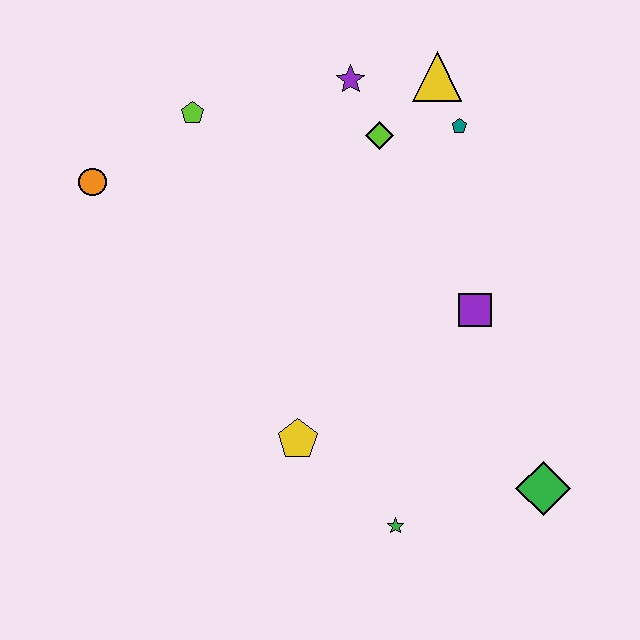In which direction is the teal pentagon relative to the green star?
The teal pentagon is above the green star.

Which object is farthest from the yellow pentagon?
The yellow triangle is farthest from the yellow pentagon.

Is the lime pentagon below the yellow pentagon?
No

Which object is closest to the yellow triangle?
The teal pentagon is closest to the yellow triangle.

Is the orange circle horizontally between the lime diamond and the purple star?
No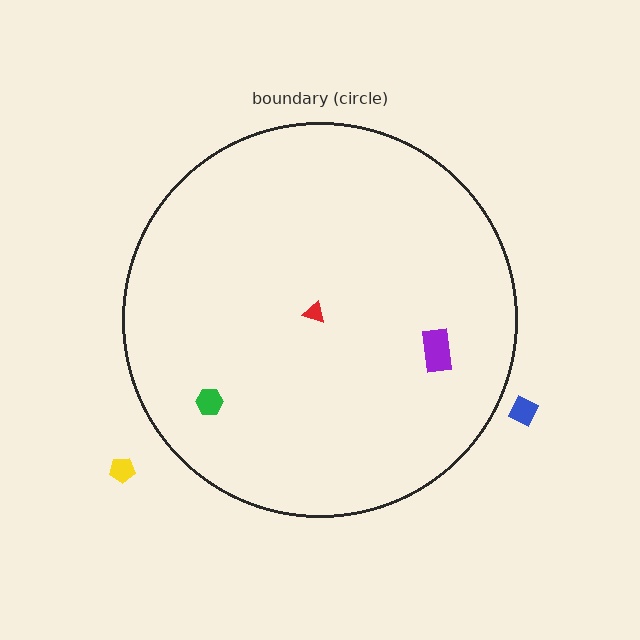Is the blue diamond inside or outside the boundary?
Outside.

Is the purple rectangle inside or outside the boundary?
Inside.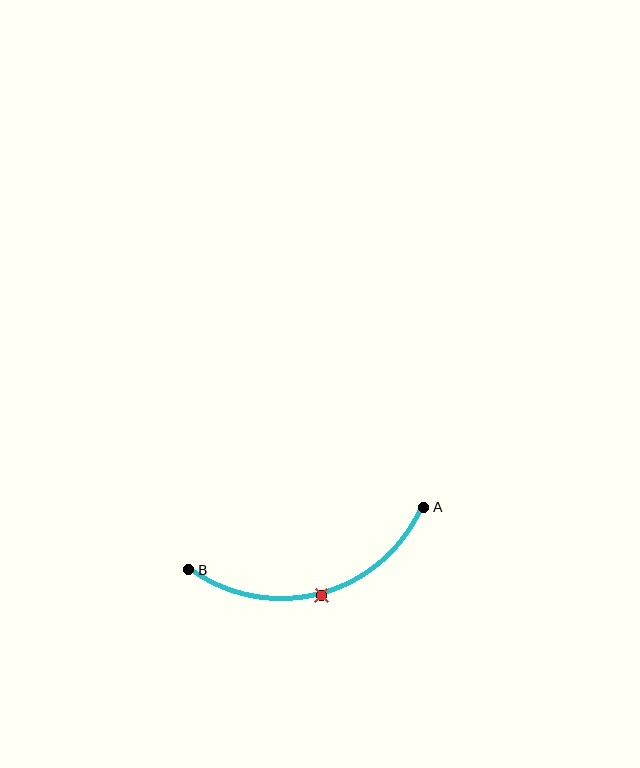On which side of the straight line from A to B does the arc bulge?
The arc bulges below the straight line connecting A and B.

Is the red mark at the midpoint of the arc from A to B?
Yes. The red mark lies on the arc at equal arc-length from both A and B — it is the arc midpoint.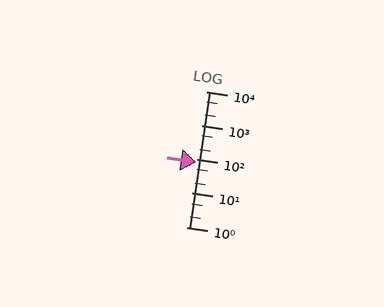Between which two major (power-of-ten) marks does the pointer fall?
The pointer is between 10 and 100.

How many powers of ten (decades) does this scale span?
The scale spans 4 decades, from 1 to 10000.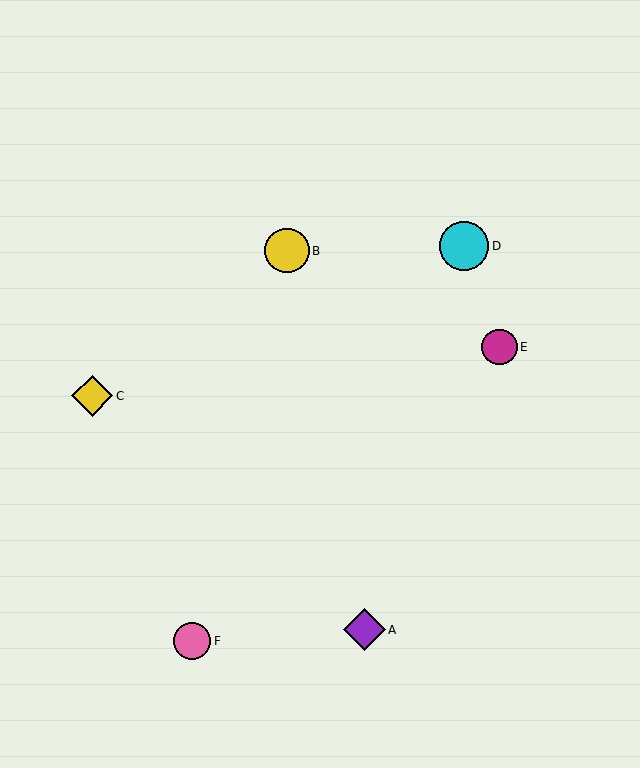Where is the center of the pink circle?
The center of the pink circle is at (192, 641).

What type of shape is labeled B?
Shape B is a yellow circle.